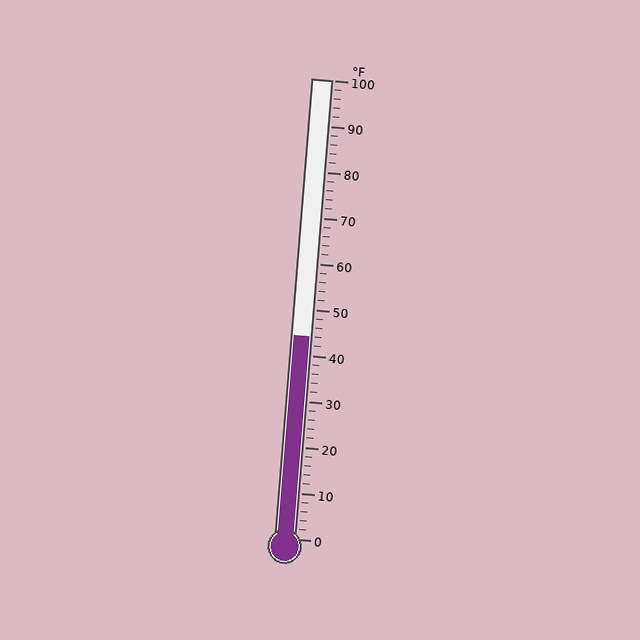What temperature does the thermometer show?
The thermometer shows approximately 44°F.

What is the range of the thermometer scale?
The thermometer scale ranges from 0°F to 100°F.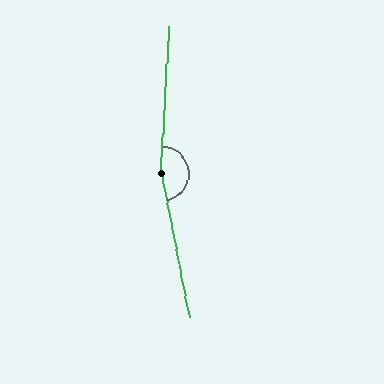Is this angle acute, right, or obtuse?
It is obtuse.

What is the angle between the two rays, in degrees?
Approximately 166 degrees.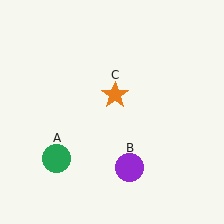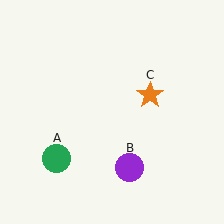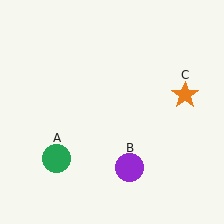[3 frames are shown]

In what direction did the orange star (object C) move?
The orange star (object C) moved right.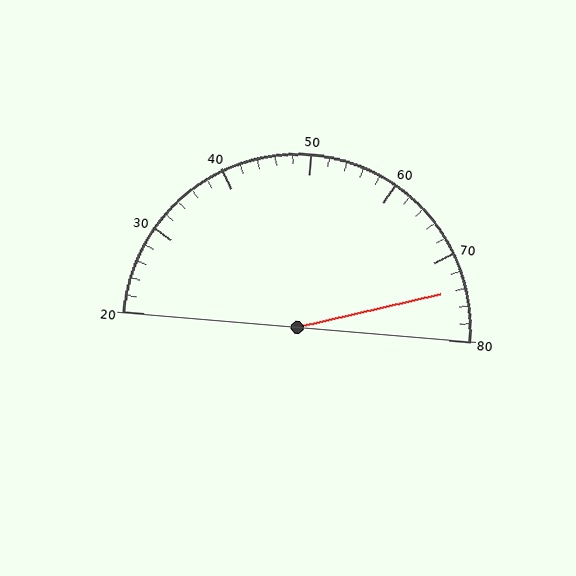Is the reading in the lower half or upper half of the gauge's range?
The reading is in the upper half of the range (20 to 80).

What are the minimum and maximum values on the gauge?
The gauge ranges from 20 to 80.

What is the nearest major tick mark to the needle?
The nearest major tick mark is 70.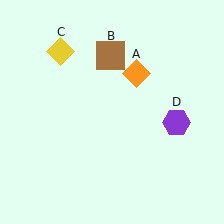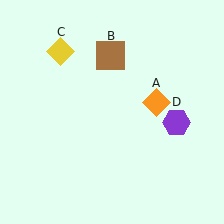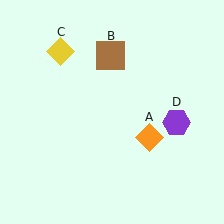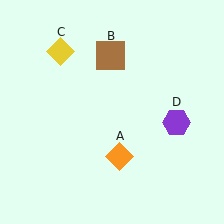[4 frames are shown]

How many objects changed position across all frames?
1 object changed position: orange diamond (object A).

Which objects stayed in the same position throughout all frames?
Brown square (object B) and yellow diamond (object C) and purple hexagon (object D) remained stationary.